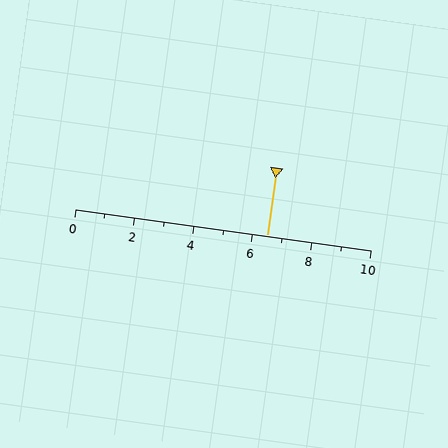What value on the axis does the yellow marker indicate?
The marker indicates approximately 6.5.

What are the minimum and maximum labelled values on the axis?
The axis runs from 0 to 10.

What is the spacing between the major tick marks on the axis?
The major ticks are spaced 2 apart.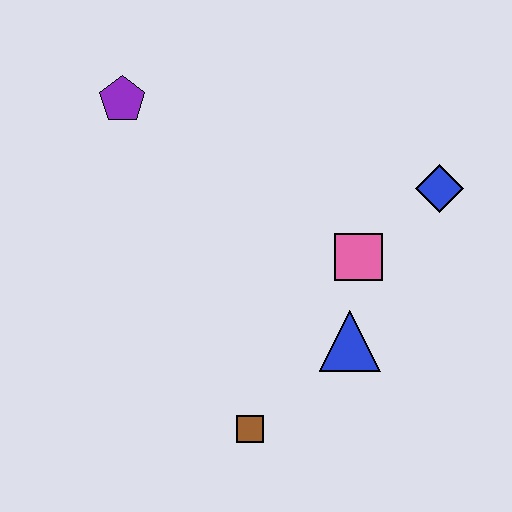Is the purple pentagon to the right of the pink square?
No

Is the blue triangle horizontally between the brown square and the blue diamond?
Yes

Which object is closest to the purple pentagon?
The pink square is closest to the purple pentagon.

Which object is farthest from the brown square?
The purple pentagon is farthest from the brown square.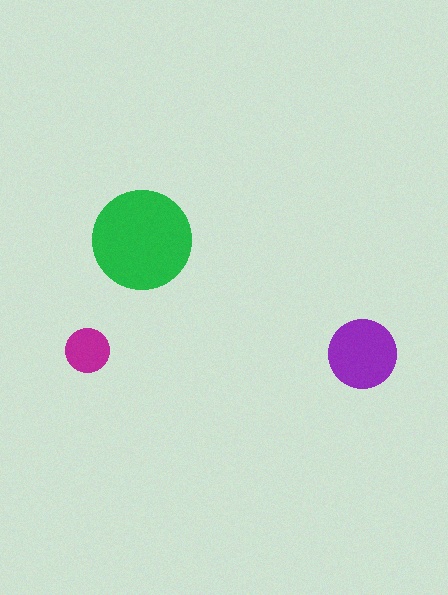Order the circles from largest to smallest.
the green one, the purple one, the magenta one.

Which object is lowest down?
The purple circle is bottommost.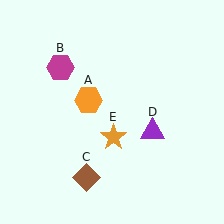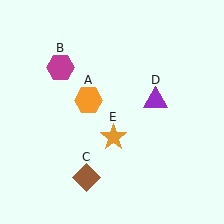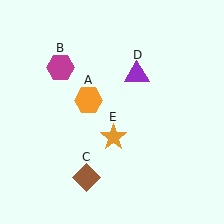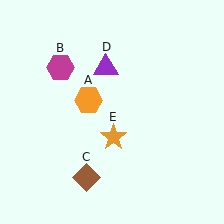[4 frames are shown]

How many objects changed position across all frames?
1 object changed position: purple triangle (object D).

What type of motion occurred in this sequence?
The purple triangle (object D) rotated counterclockwise around the center of the scene.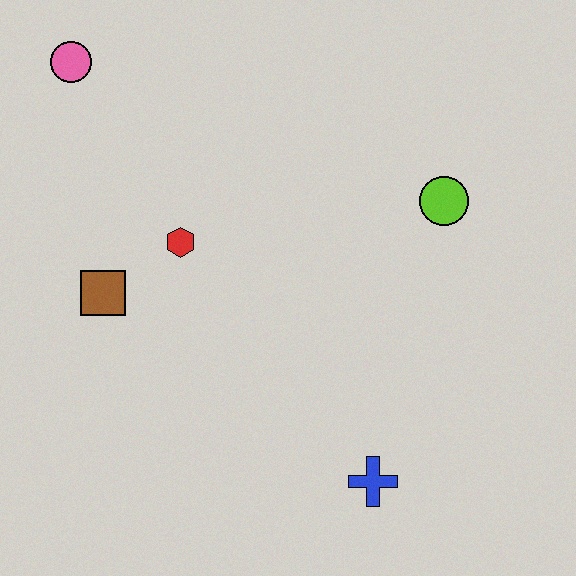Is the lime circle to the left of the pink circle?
No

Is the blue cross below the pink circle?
Yes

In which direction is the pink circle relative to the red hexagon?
The pink circle is above the red hexagon.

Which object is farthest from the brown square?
The lime circle is farthest from the brown square.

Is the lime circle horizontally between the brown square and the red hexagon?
No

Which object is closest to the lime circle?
The red hexagon is closest to the lime circle.